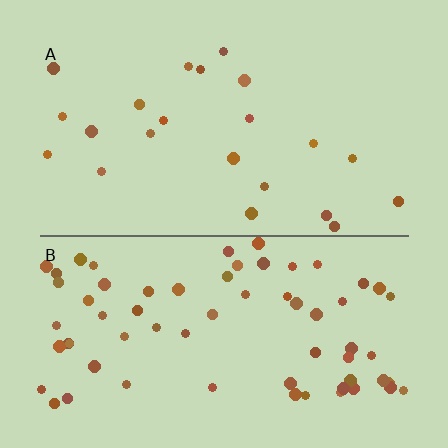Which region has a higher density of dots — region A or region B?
B (the bottom).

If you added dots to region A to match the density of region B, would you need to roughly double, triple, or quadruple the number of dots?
Approximately triple.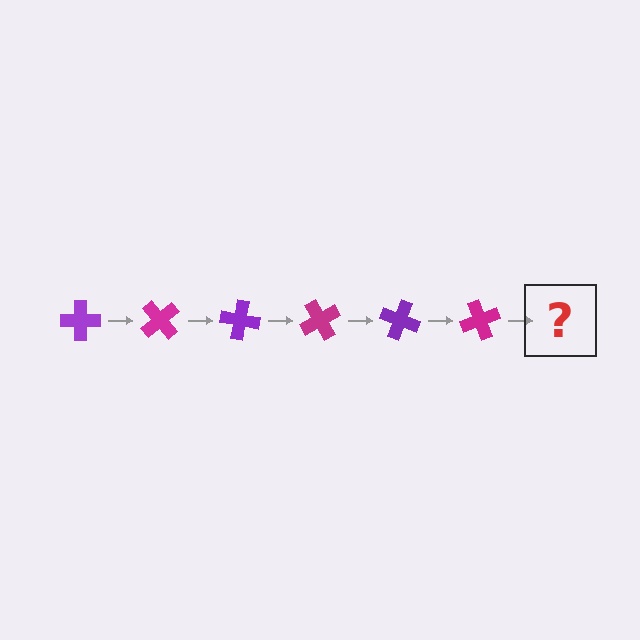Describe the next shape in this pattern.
It should be a purple cross, rotated 300 degrees from the start.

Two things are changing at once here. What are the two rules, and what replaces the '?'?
The two rules are that it rotates 50 degrees each step and the color cycles through purple and magenta. The '?' should be a purple cross, rotated 300 degrees from the start.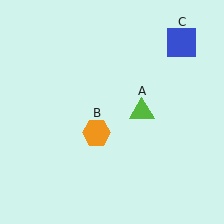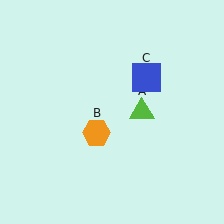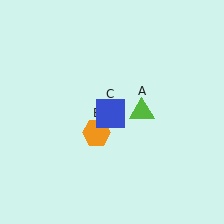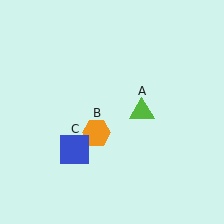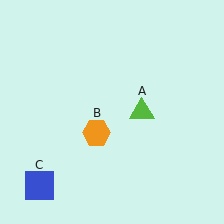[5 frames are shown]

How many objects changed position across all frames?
1 object changed position: blue square (object C).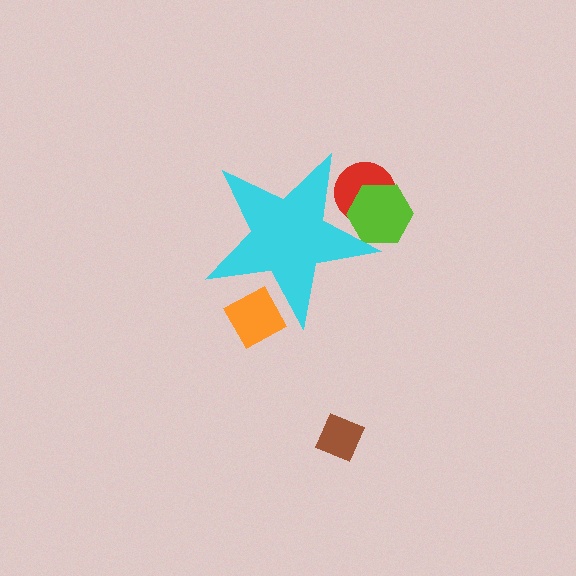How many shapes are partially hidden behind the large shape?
4 shapes are partially hidden.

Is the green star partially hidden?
Yes, the green star is partially hidden behind the cyan star.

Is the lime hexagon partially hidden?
Yes, the lime hexagon is partially hidden behind the cyan star.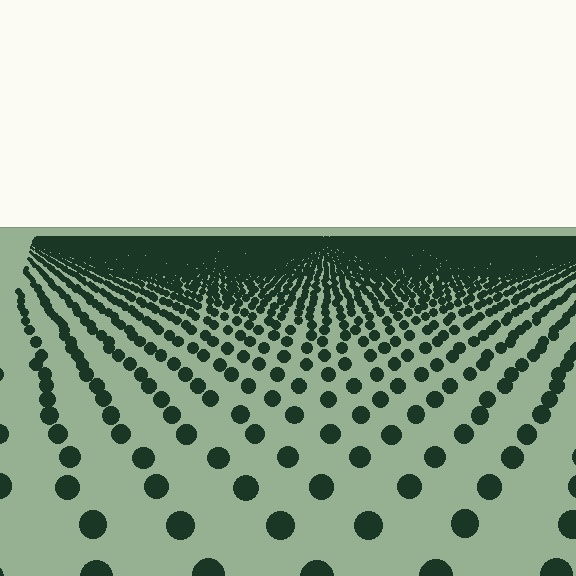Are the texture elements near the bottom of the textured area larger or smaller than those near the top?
Larger. Near the bottom, elements are closer to the viewer and appear at a bigger on-screen size.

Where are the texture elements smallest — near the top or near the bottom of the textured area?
Near the top.